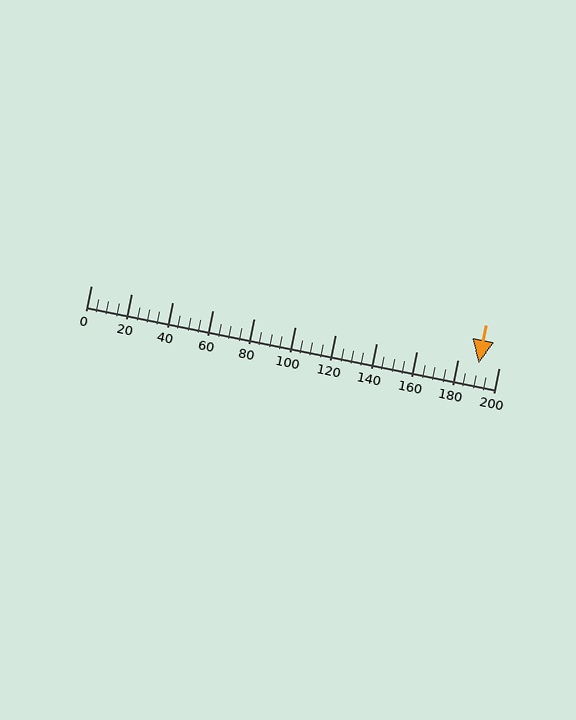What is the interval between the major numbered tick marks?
The major tick marks are spaced 20 units apart.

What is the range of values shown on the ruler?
The ruler shows values from 0 to 200.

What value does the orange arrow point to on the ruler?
The orange arrow points to approximately 190.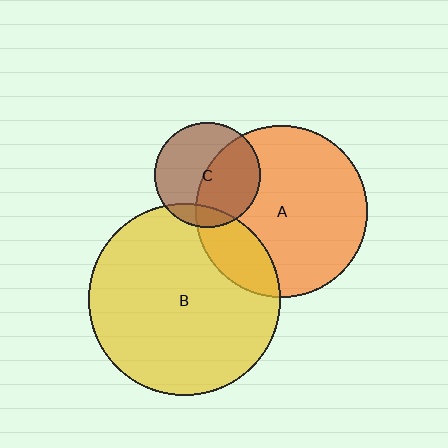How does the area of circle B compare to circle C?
Approximately 3.3 times.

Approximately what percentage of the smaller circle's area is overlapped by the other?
Approximately 20%.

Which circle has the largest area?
Circle B (yellow).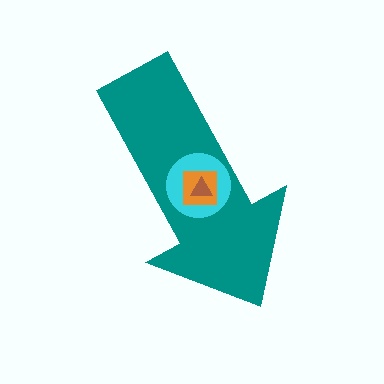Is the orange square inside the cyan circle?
Yes.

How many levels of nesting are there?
4.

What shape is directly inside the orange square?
The brown triangle.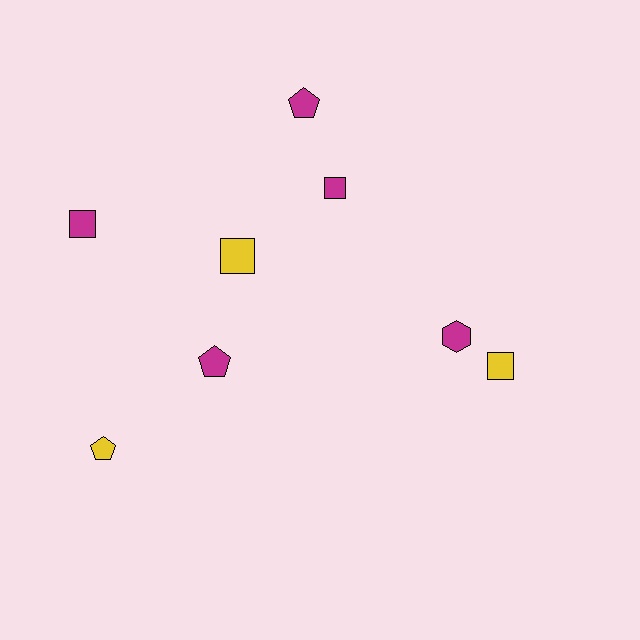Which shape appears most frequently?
Square, with 4 objects.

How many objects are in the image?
There are 8 objects.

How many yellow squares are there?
There are 2 yellow squares.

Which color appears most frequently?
Magenta, with 5 objects.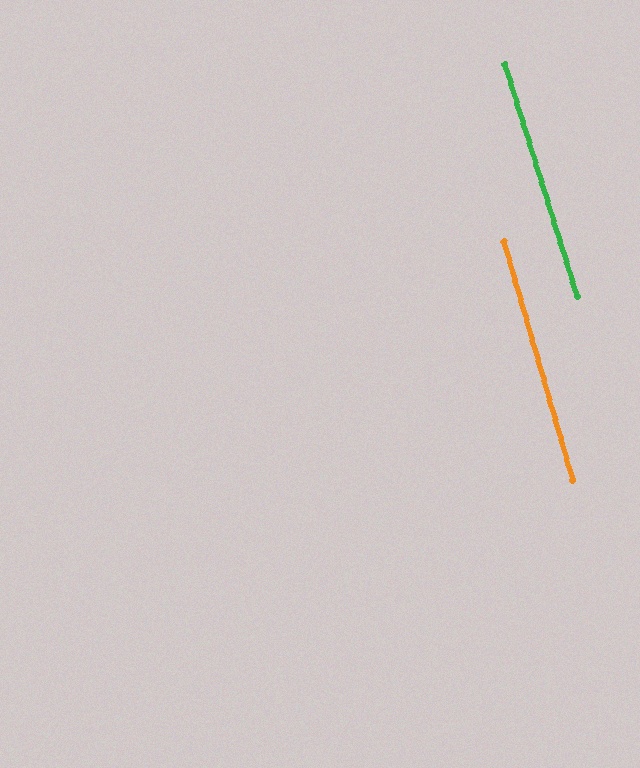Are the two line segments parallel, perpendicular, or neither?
Parallel — their directions differ by only 1.2°.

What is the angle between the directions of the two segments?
Approximately 1 degree.